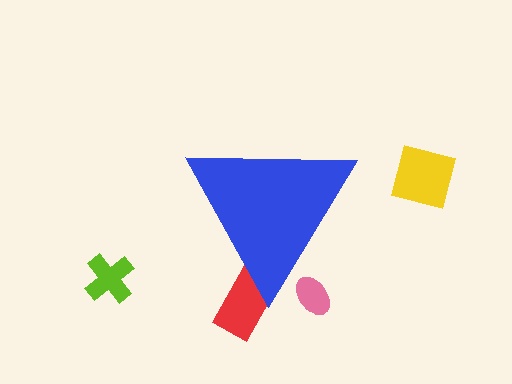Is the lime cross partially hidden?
No, the lime cross is fully visible.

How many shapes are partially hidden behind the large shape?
2 shapes are partially hidden.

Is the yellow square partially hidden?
No, the yellow square is fully visible.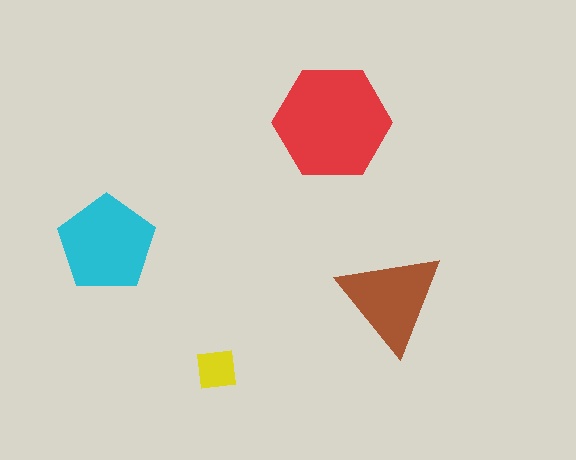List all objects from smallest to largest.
The yellow square, the brown triangle, the cyan pentagon, the red hexagon.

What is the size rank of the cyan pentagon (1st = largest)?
2nd.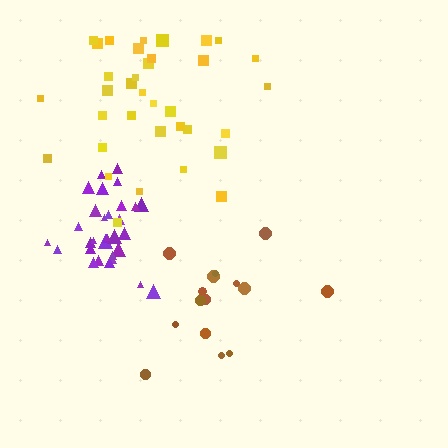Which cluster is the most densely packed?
Purple.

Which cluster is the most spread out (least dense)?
Brown.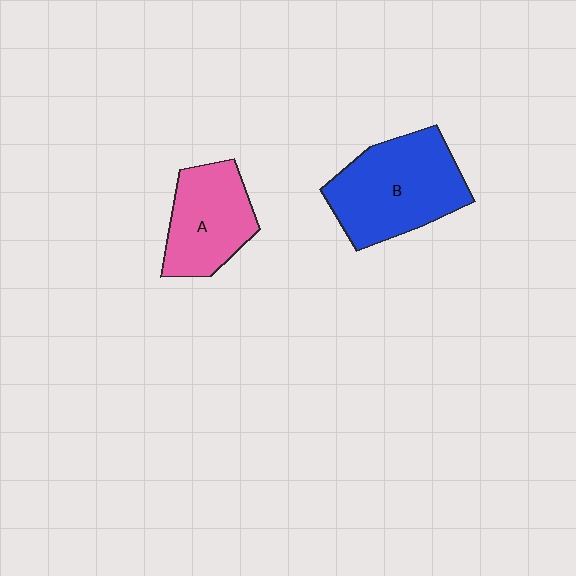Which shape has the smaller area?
Shape A (pink).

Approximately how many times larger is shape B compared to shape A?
Approximately 1.4 times.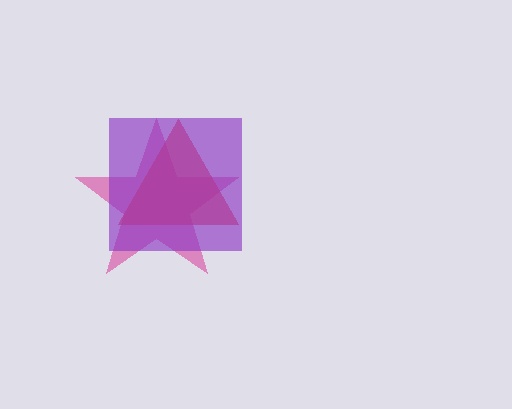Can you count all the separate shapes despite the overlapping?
Yes, there are 3 separate shapes.